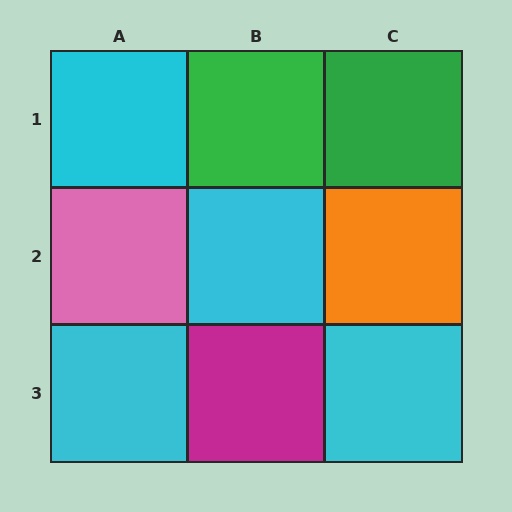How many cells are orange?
1 cell is orange.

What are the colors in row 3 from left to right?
Cyan, magenta, cyan.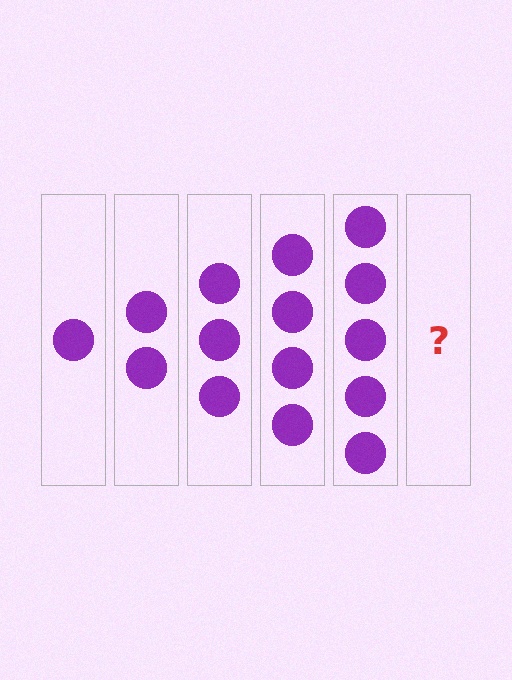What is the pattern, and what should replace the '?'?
The pattern is that each step adds one more circle. The '?' should be 6 circles.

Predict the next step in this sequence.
The next step is 6 circles.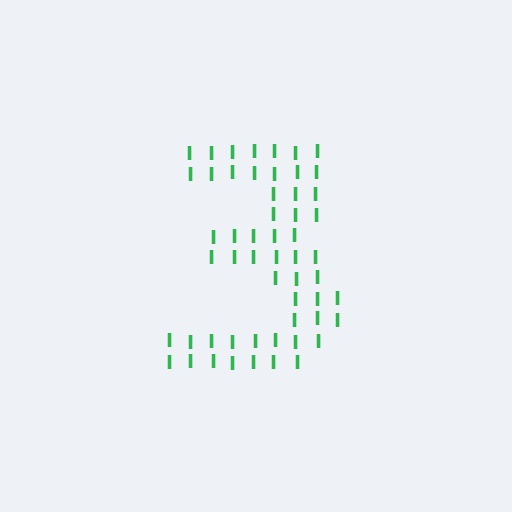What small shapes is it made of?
It is made of small letter I's.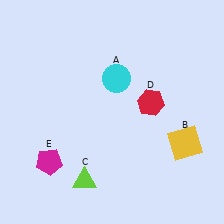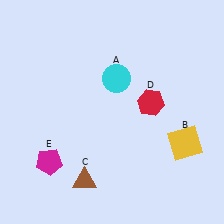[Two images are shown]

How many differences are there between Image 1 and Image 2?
There is 1 difference between the two images.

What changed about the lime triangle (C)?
In Image 1, C is lime. In Image 2, it changed to brown.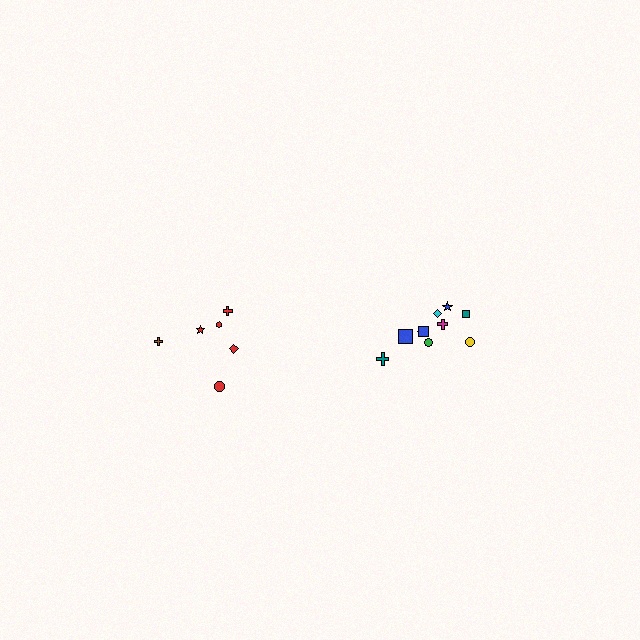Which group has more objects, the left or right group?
The right group.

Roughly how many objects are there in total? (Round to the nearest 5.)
Roughly 15 objects in total.